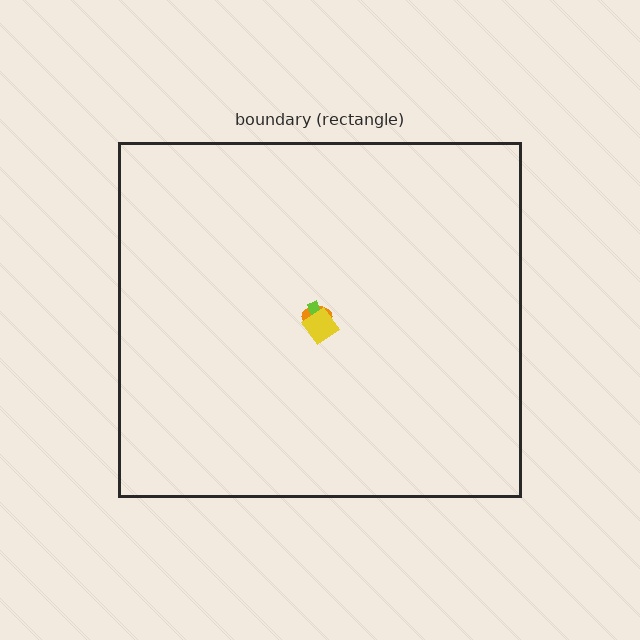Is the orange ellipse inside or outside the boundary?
Inside.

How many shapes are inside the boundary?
3 inside, 0 outside.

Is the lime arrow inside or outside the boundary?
Inside.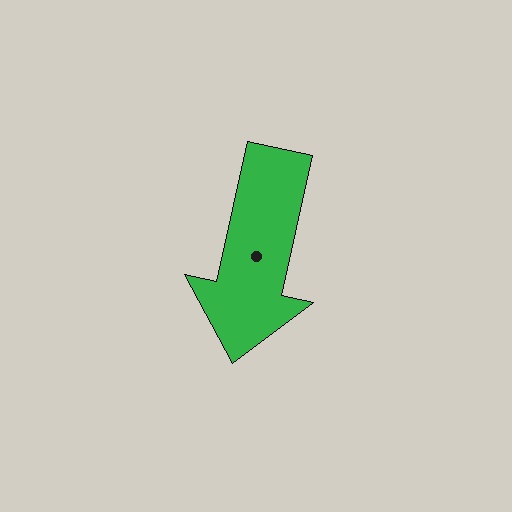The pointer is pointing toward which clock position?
Roughly 6 o'clock.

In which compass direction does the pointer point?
South.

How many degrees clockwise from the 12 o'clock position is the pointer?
Approximately 192 degrees.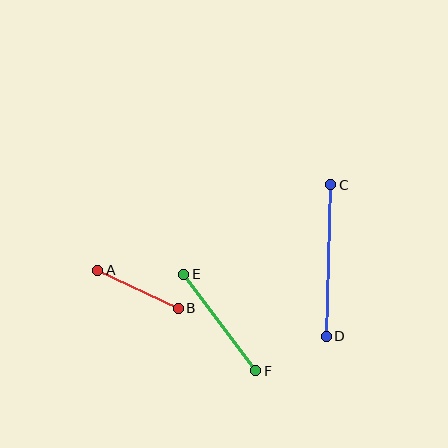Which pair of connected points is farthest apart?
Points C and D are farthest apart.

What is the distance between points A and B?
The distance is approximately 89 pixels.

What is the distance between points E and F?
The distance is approximately 120 pixels.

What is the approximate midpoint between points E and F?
The midpoint is at approximately (220, 323) pixels.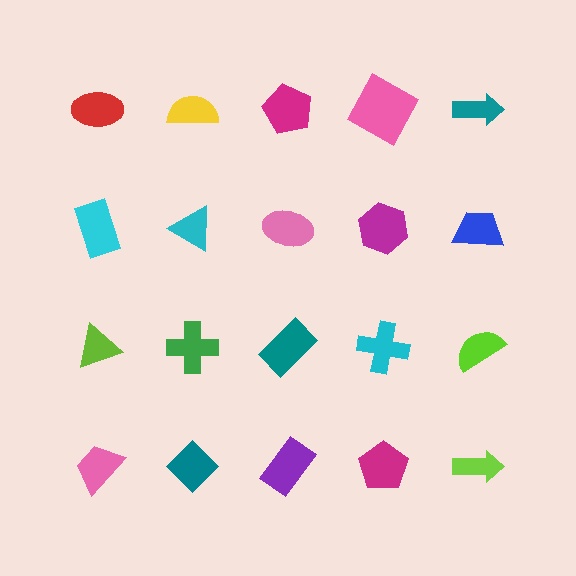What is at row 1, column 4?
A pink square.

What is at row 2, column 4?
A magenta hexagon.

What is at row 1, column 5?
A teal arrow.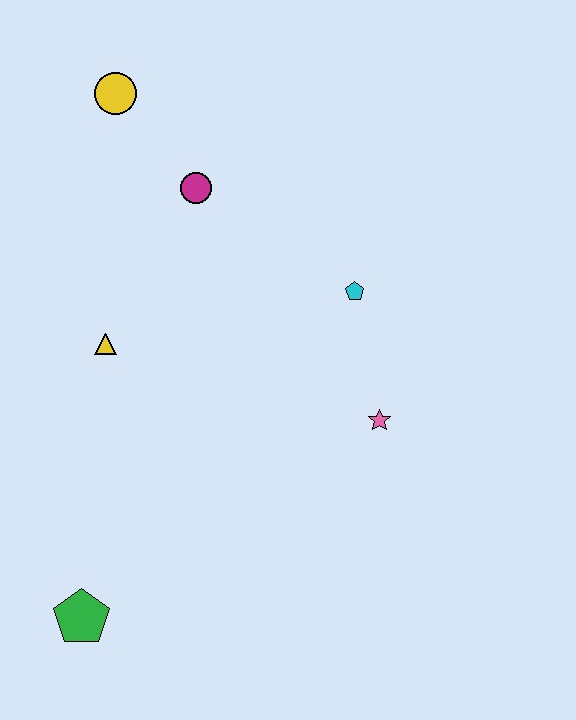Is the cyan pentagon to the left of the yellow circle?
No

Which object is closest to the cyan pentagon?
The pink star is closest to the cyan pentagon.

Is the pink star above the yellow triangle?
No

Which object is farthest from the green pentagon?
The yellow circle is farthest from the green pentagon.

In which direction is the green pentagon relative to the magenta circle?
The green pentagon is below the magenta circle.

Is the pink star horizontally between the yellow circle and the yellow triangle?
No